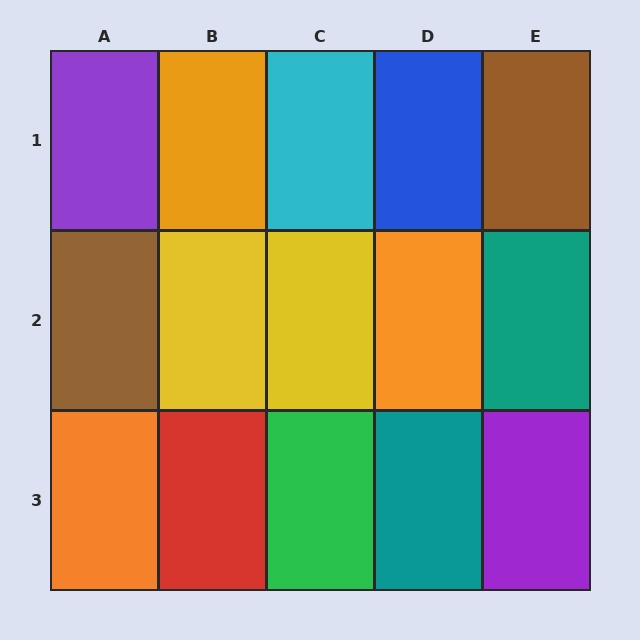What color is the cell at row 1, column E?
Brown.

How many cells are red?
1 cell is red.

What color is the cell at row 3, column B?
Red.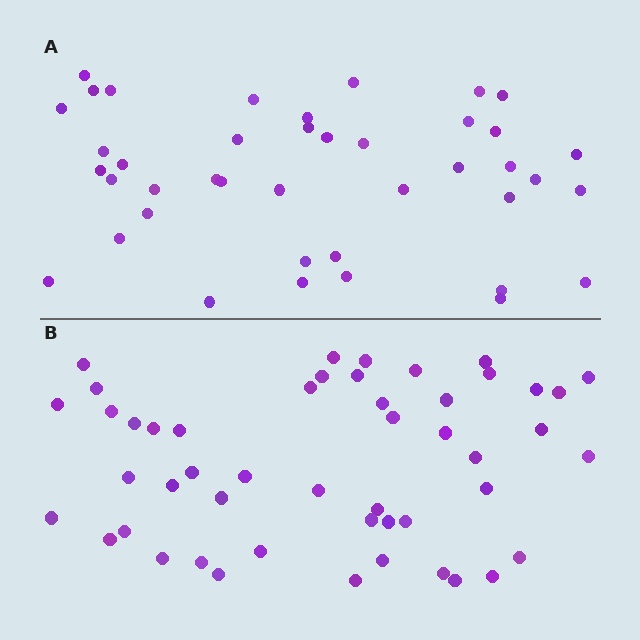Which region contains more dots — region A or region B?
Region B (the bottom region) has more dots.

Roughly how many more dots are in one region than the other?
Region B has roughly 8 or so more dots than region A.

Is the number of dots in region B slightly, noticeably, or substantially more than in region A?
Region B has only slightly more — the two regions are fairly close. The ratio is roughly 1.2 to 1.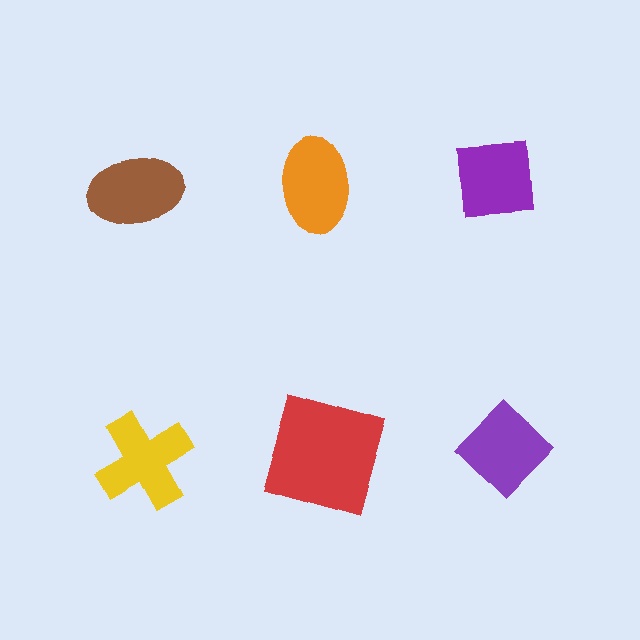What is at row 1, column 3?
A purple square.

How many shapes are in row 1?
3 shapes.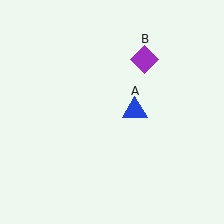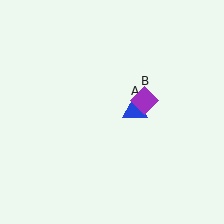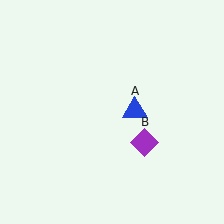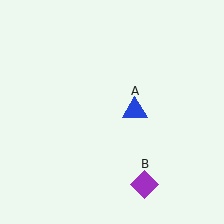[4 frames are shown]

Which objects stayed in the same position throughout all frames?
Blue triangle (object A) remained stationary.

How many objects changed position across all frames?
1 object changed position: purple diamond (object B).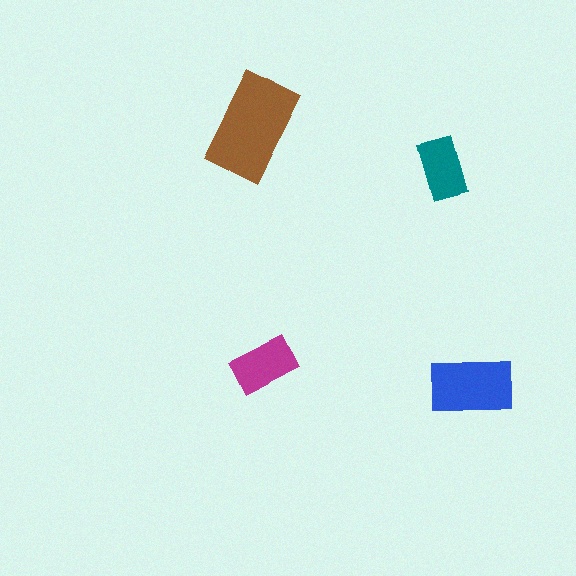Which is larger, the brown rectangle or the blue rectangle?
The brown one.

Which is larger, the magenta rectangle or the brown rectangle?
The brown one.